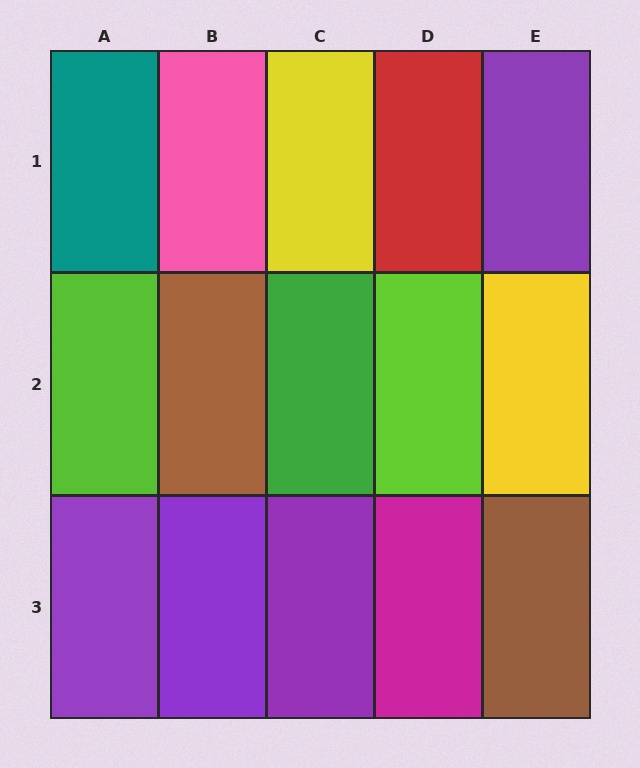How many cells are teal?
1 cell is teal.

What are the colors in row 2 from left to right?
Lime, brown, green, lime, yellow.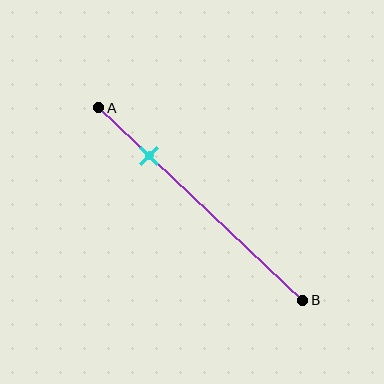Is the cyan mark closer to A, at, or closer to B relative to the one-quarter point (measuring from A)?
The cyan mark is approximately at the one-quarter point of segment AB.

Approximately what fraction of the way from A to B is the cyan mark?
The cyan mark is approximately 25% of the way from A to B.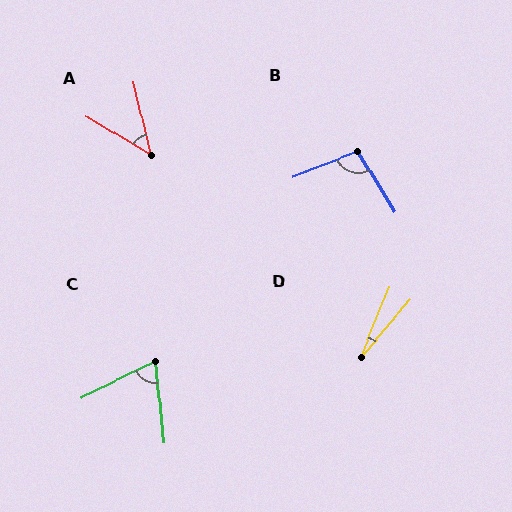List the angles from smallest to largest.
D (18°), A (46°), C (70°), B (101°).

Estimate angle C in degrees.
Approximately 70 degrees.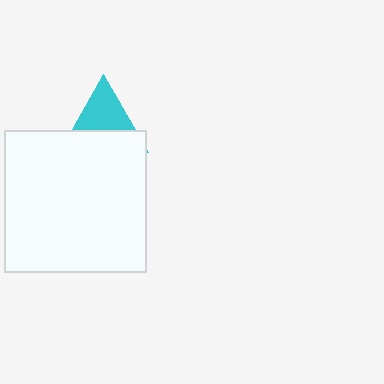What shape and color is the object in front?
The object in front is a white square.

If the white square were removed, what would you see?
You would see the complete cyan triangle.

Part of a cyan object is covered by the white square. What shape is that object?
It is a triangle.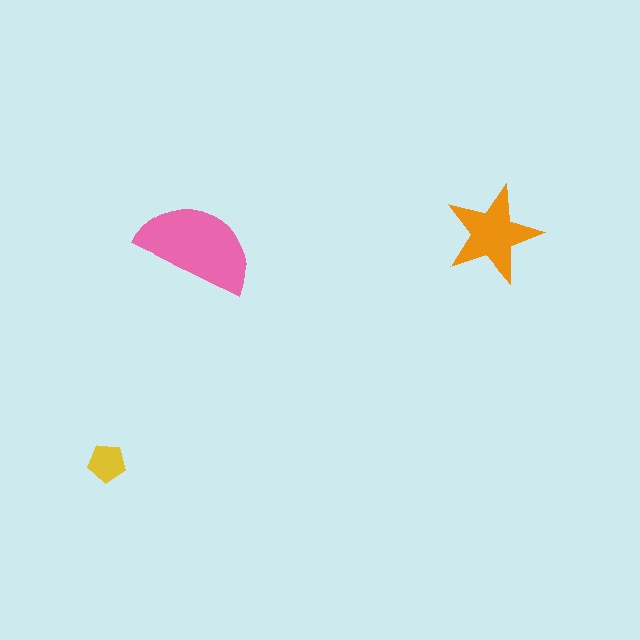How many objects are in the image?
There are 3 objects in the image.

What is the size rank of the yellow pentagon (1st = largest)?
3rd.